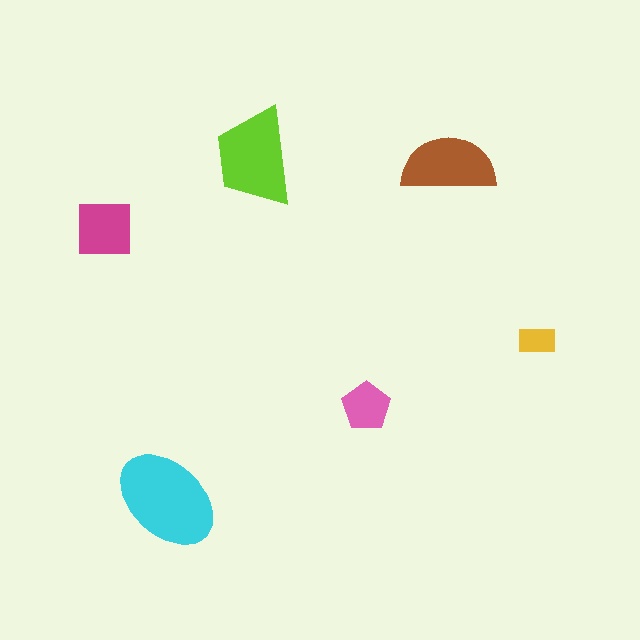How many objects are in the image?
There are 6 objects in the image.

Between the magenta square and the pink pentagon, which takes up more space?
The magenta square.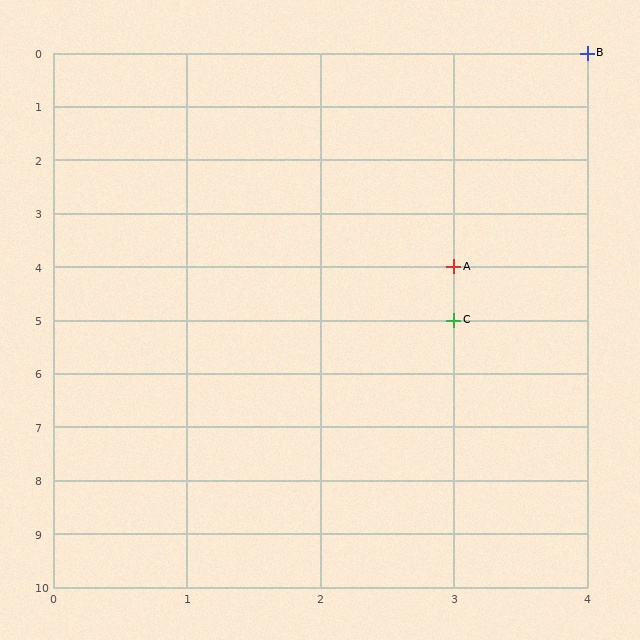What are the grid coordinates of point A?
Point A is at grid coordinates (3, 4).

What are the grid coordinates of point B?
Point B is at grid coordinates (4, 0).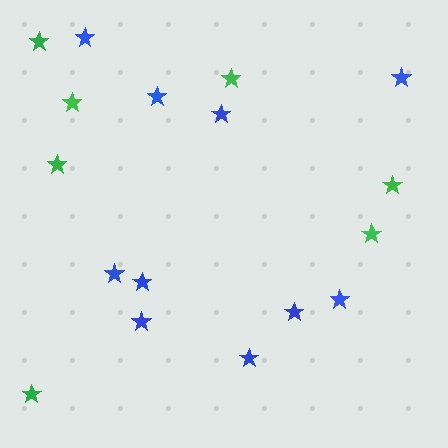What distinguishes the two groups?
There are 2 groups: one group of green stars (7) and one group of blue stars (10).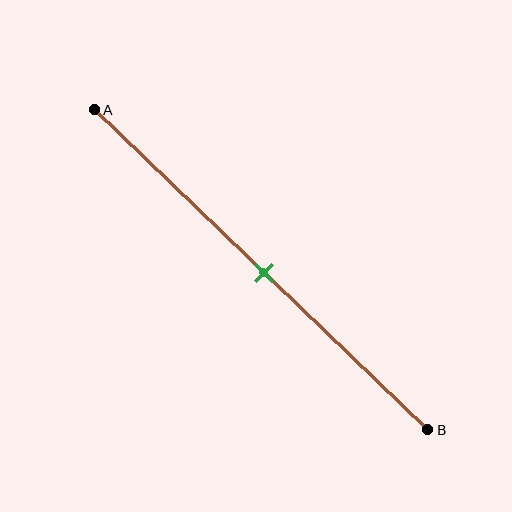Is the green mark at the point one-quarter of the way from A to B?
No, the mark is at about 50% from A, not at the 25% one-quarter point.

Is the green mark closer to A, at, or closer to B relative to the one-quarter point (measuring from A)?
The green mark is closer to point B than the one-quarter point of segment AB.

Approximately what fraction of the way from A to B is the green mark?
The green mark is approximately 50% of the way from A to B.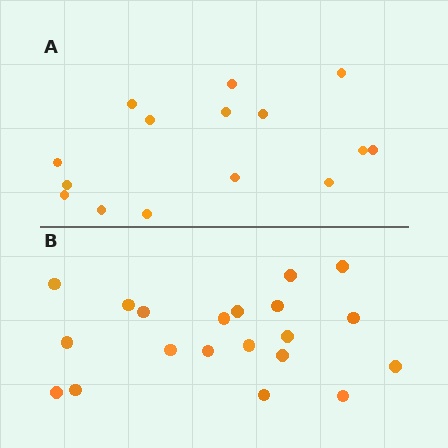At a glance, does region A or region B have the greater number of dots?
Region B (the bottom region) has more dots.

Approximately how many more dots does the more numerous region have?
Region B has about 5 more dots than region A.